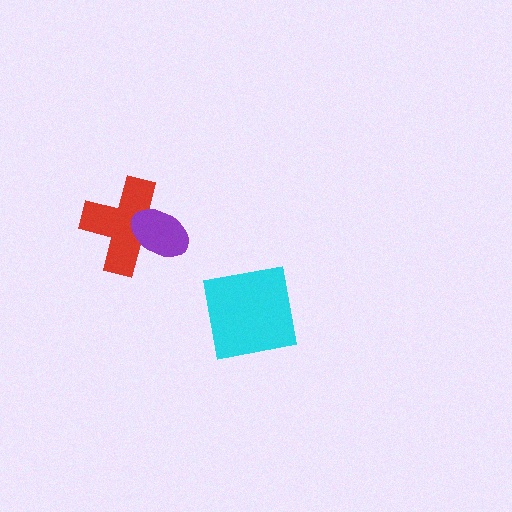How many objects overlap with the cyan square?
0 objects overlap with the cyan square.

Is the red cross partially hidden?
Yes, it is partially covered by another shape.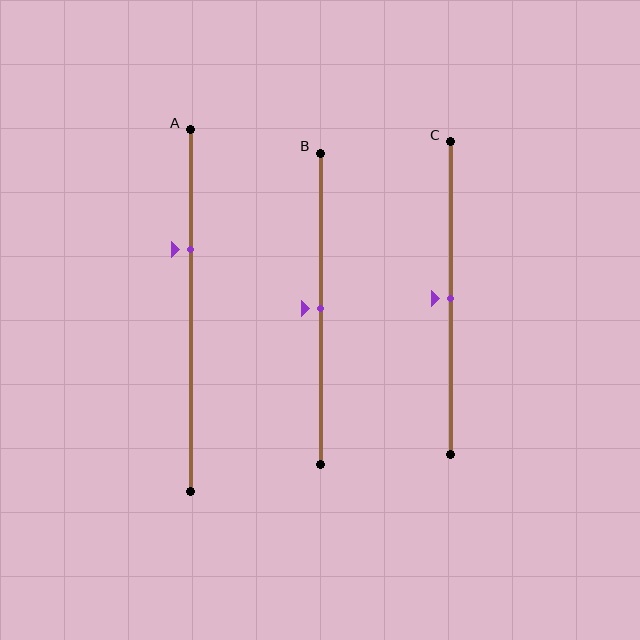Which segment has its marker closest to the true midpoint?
Segment B has its marker closest to the true midpoint.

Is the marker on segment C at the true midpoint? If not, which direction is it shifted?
Yes, the marker on segment C is at the true midpoint.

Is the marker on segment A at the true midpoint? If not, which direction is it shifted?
No, the marker on segment A is shifted upward by about 17% of the segment length.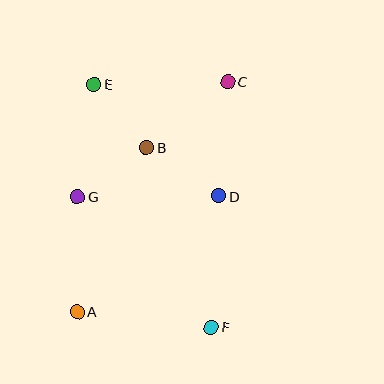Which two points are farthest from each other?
Points A and C are farthest from each other.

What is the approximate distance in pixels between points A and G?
The distance between A and G is approximately 115 pixels.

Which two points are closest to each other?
Points B and E are closest to each other.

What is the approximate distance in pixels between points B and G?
The distance between B and G is approximately 85 pixels.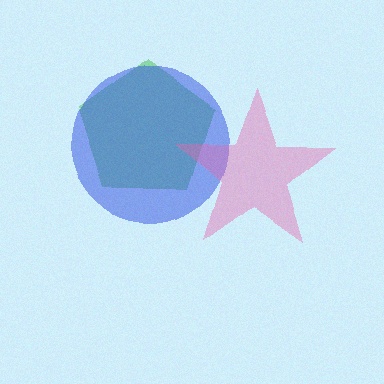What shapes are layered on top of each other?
The layered shapes are: a green pentagon, a blue circle, a pink star.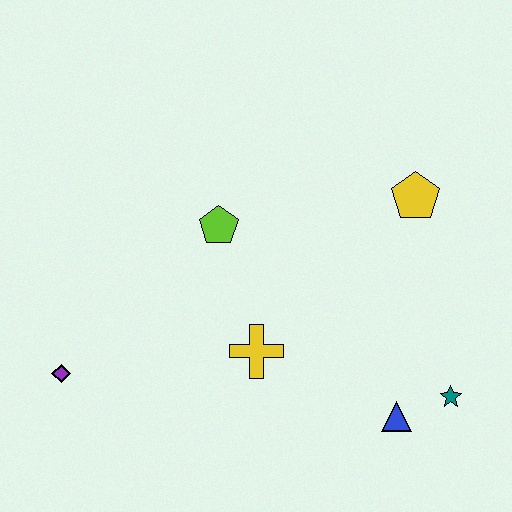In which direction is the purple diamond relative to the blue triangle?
The purple diamond is to the left of the blue triangle.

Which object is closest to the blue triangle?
The teal star is closest to the blue triangle.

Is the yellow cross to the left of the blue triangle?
Yes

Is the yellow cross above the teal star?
Yes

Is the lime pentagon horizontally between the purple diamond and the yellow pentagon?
Yes